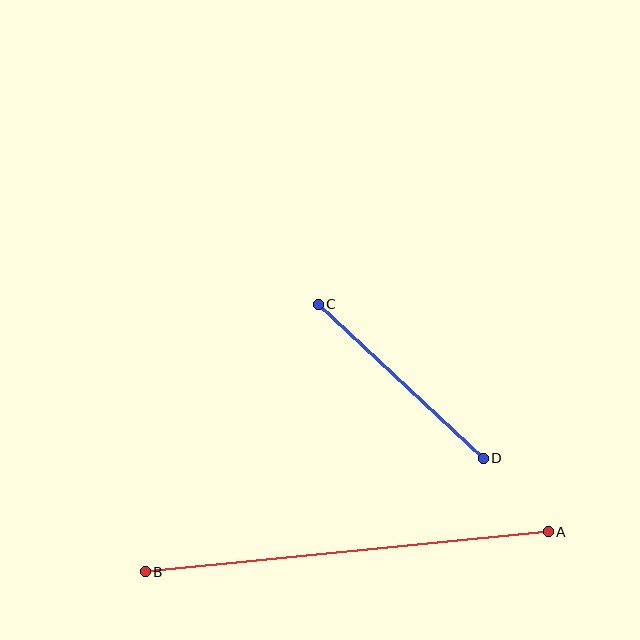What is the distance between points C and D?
The distance is approximately 226 pixels.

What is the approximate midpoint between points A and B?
The midpoint is at approximately (347, 552) pixels.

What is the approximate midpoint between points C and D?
The midpoint is at approximately (401, 381) pixels.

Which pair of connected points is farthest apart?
Points A and B are farthest apart.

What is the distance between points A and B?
The distance is approximately 405 pixels.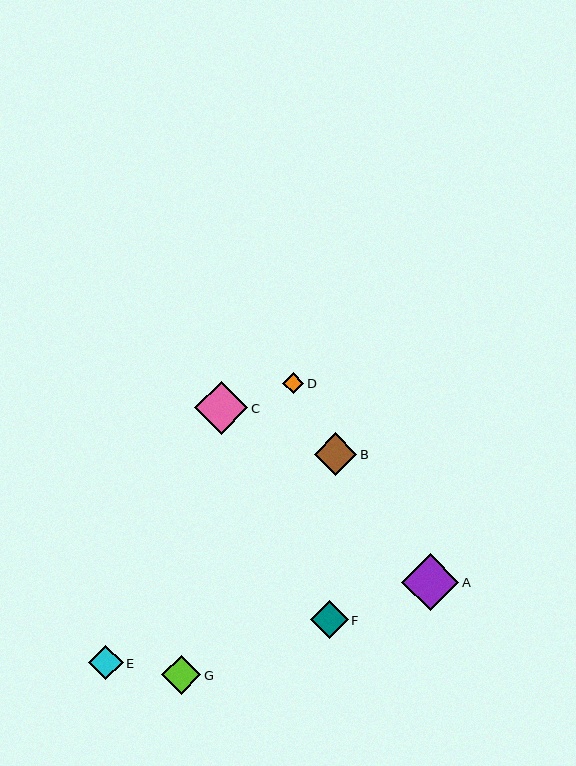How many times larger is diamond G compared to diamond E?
Diamond G is approximately 1.1 times the size of diamond E.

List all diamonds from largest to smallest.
From largest to smallest: A, C, B, G, F, E, D.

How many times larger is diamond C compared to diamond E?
Diamond C is approximately 1.5 times the size of diamond E.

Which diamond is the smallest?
Diamond D is the smallest with a size of approximately 21 pixels.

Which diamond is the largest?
Diamond A is the largest with a size of approximately 57 pixels.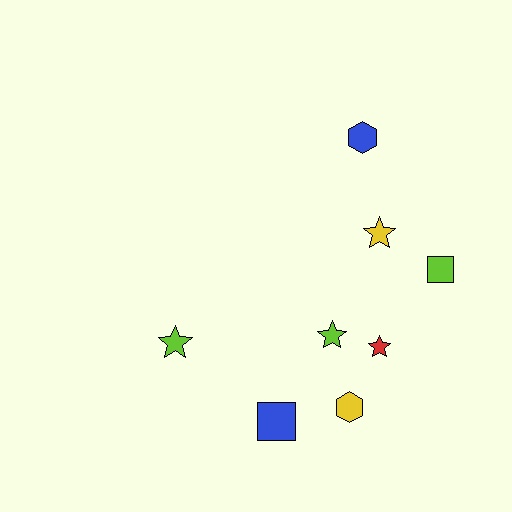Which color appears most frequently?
Lime, with 3 objects.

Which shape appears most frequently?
Star, with 4 objects.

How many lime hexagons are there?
There are no lime hexagons.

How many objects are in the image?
There are 8 objects.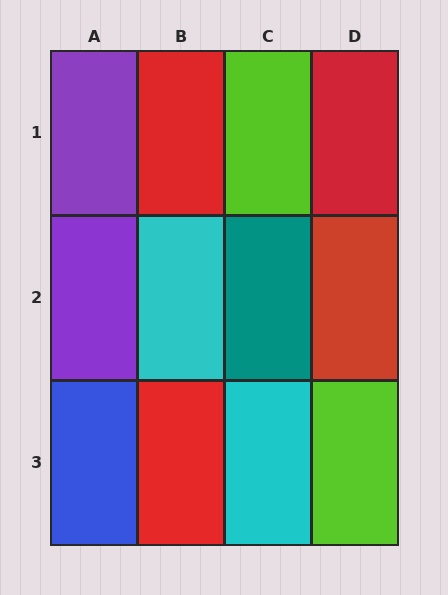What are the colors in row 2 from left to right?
Purple, cyan, teal, red.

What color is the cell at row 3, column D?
Lime.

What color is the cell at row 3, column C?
Cyan.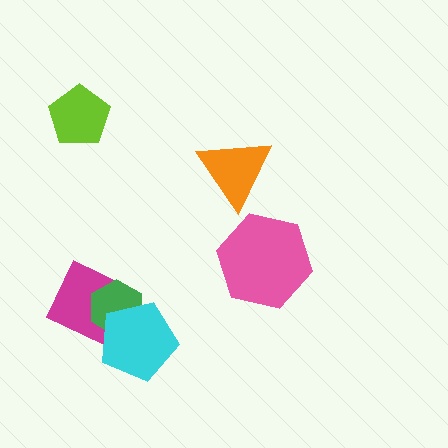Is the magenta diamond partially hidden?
Yes, it is partially covered by another shape.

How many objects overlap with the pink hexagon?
0 objects overlap with the pink hexagon.